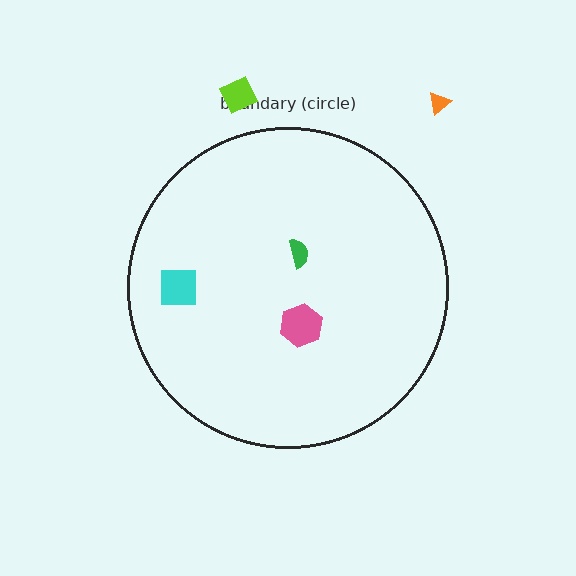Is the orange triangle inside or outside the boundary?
Outside.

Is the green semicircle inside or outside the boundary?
Inside.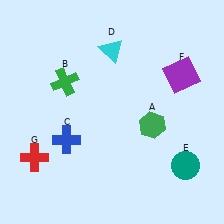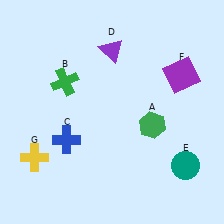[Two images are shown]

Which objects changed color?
D changed from cyan to purple. G changed from red to yellow.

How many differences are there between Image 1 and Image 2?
There are 2 differences between the two images.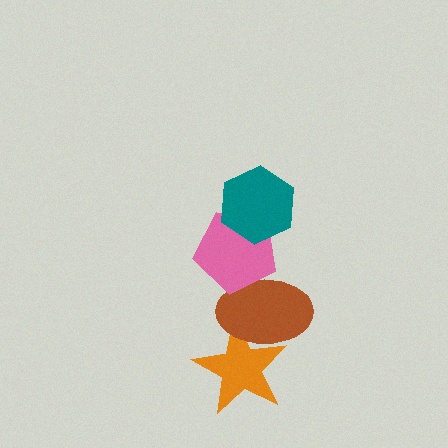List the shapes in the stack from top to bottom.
From top to bottom: the teal hexagon, the pink pentagon, the brown ellipse, the orange star.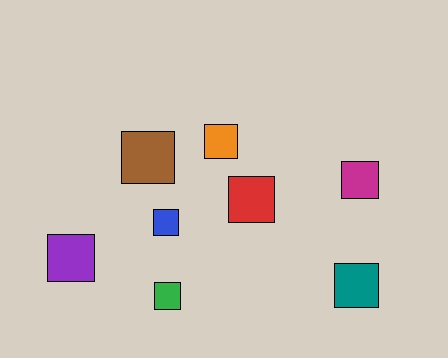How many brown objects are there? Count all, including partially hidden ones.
There is 1 brown object.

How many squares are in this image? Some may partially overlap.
There are 8 squares.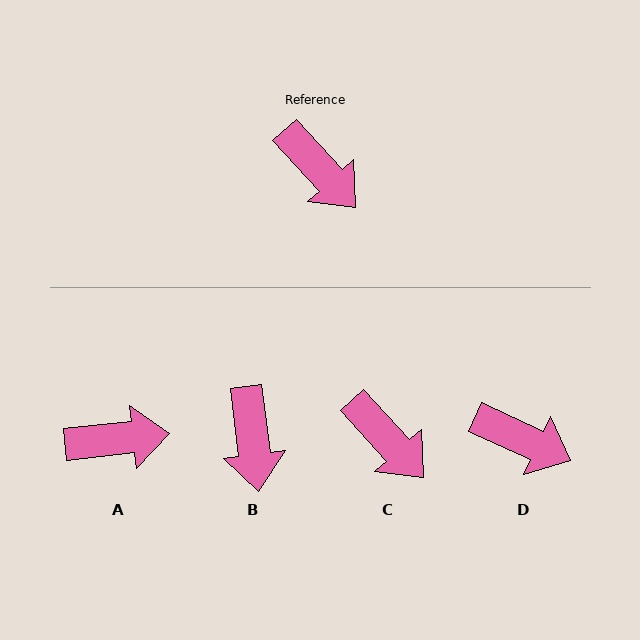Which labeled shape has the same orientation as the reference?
C.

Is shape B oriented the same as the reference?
No, it is off by about 36 degrees.